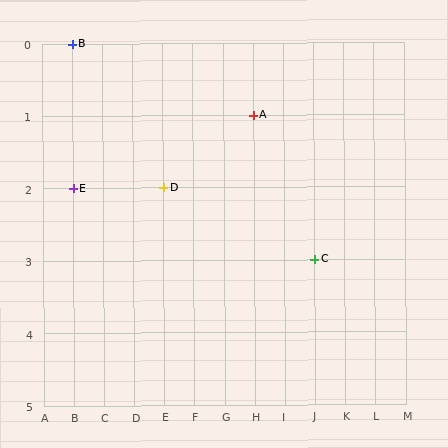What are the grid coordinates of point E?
Point E is at grid coordinates (B, 2).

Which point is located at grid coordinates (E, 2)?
Point D is at (E, 2).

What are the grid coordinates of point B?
Point B is at grid coordinates (B, 0).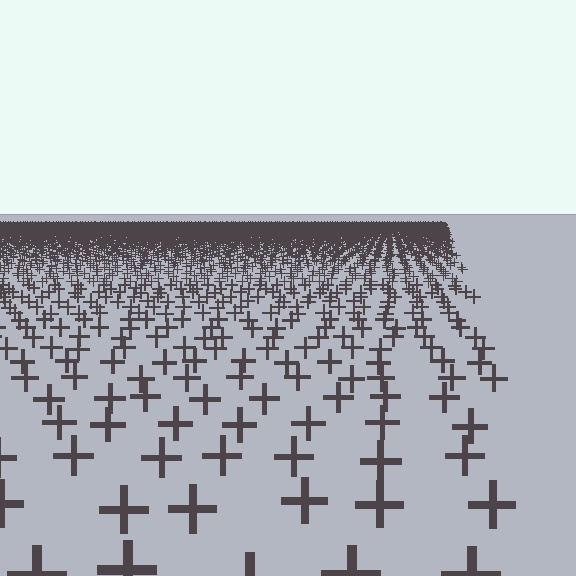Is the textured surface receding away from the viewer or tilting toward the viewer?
The surface is receding away from the viewer. Texture elements get smaller and denser toward the top.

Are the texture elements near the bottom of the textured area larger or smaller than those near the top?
Larger. Near the bottom, elements are closer to the viewer and appear at a bigger on-screen size.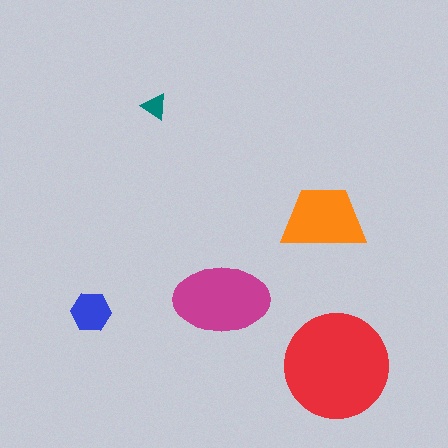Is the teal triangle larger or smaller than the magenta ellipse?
Smaller.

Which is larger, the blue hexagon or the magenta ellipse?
The magenta ellipse.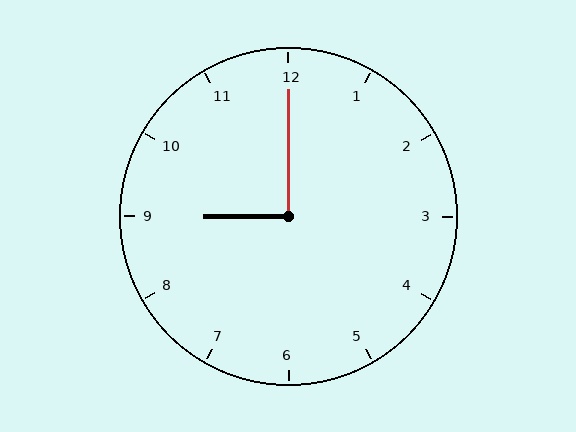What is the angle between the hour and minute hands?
Approximately 90 degrees.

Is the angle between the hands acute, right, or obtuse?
It is right.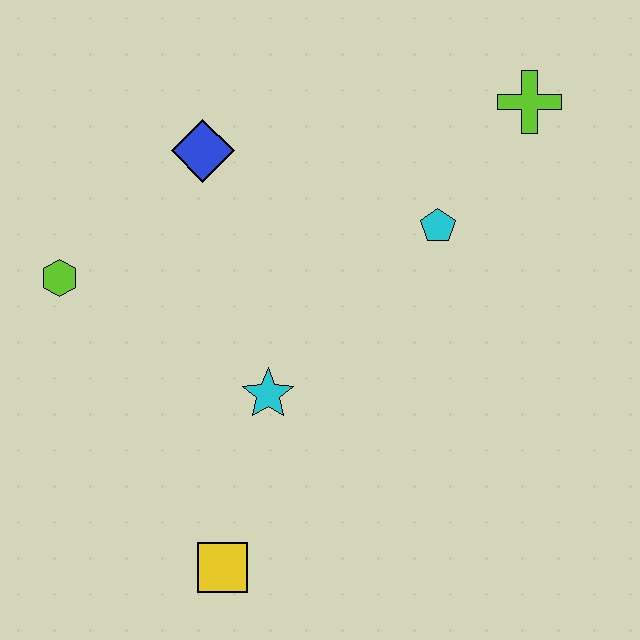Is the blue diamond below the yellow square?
No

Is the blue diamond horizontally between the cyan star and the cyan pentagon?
No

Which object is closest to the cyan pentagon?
The lime cross is closest to the cyan pentagon.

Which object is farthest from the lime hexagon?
The lime cross is farthest from the lime hexagon.